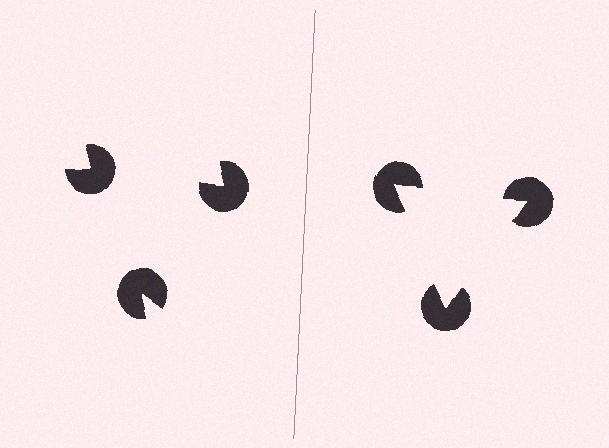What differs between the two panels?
The pac-man discs are positioned identically on both sides; only the wedge orientations differ. On the right they align to a triangle; on the left they are misaligned.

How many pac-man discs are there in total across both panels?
6 — 3 on each side.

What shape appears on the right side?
An illusory triangle.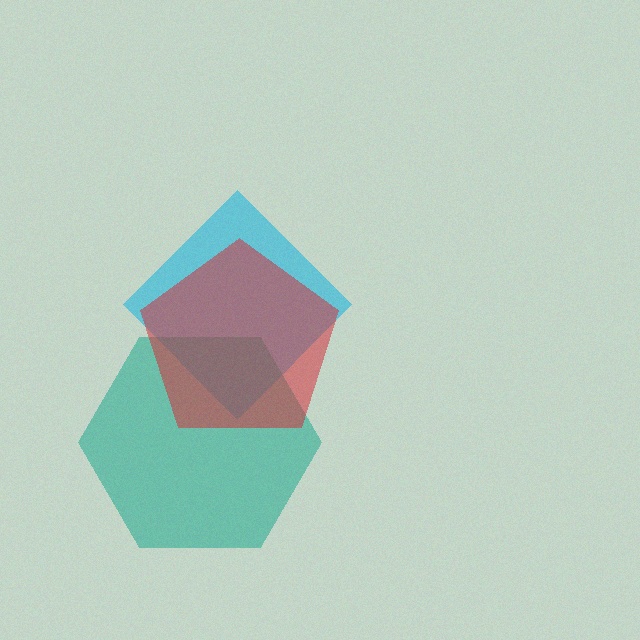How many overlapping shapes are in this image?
There are 3 overlapping shapes in the image.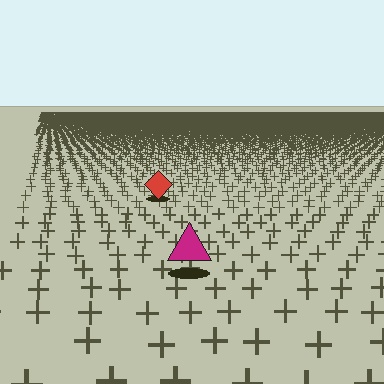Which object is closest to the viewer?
The magenta triangle is closest. The texture marks near it are larger and more spread out.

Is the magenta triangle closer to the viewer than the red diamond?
Yes. The magenta triangle is closer — you can tell from the texture gradient: the ground texture is coarser near it.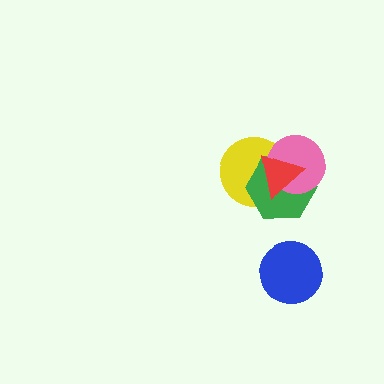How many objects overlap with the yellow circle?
3 objects overlap with the yellow circle.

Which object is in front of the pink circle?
The red triangle is in front of the pink circle.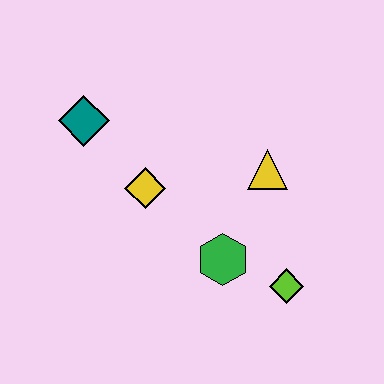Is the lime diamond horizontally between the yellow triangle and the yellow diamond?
No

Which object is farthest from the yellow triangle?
The teal diamond is farthest from the yellow triangle.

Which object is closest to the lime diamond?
The green hexagon is closest to the lime diamond.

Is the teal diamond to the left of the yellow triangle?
Yes